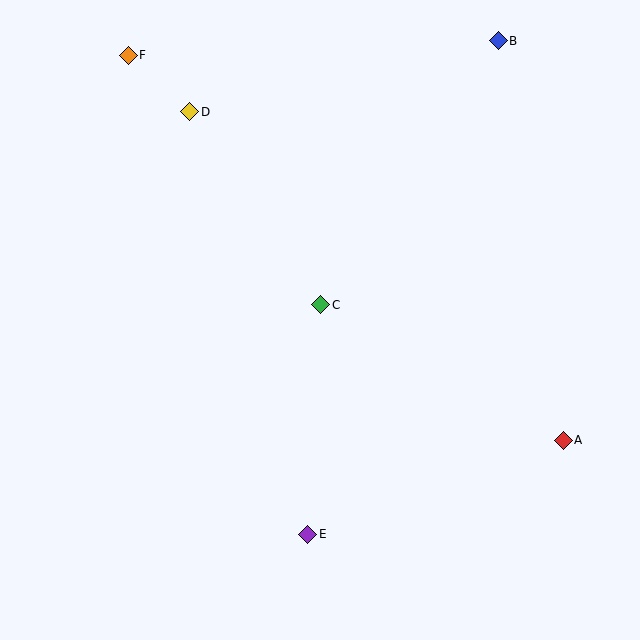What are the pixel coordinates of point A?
Point A is at (563, 440).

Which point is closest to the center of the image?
Point C at (321, 305) is closest to the center.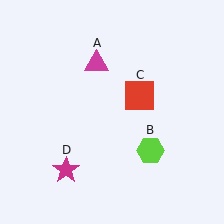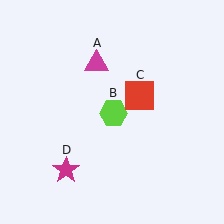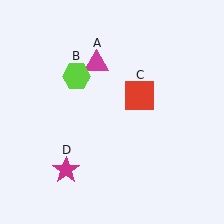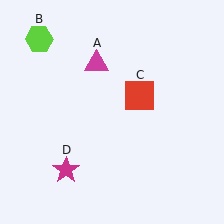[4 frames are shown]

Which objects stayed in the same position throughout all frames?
Magenta triangle (object A) and red square (object C) and magenta star (object D) remained stationary.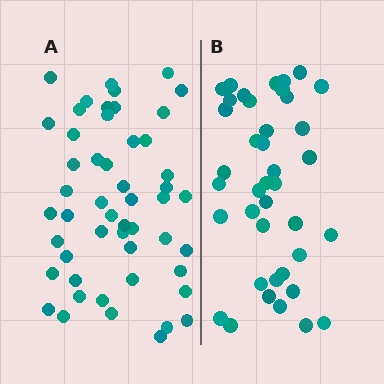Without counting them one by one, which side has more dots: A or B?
Region A (the left region) has more dots.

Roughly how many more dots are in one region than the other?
Region A has roughly 12 or so more dots than region B.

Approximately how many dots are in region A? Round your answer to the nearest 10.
About 50 dots. (The exact count is 51, which rounds to 50.)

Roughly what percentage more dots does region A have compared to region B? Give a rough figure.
About 30% more.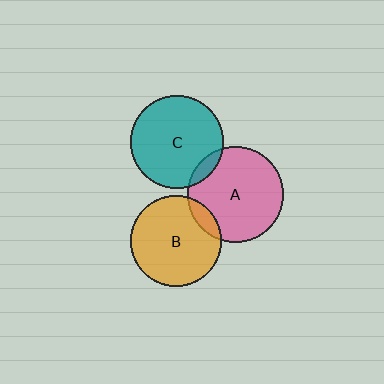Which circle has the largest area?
Circle A (pink).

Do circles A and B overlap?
Yes.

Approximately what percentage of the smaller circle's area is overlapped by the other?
Approximately 10%.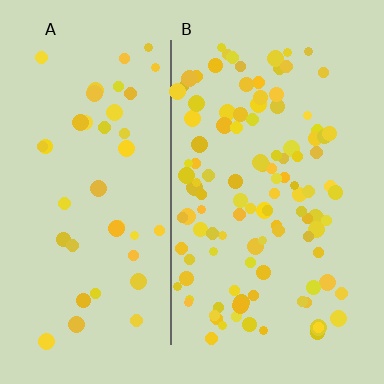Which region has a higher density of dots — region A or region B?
B (the right).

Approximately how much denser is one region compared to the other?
Approximately 2.7× — region B over region A.